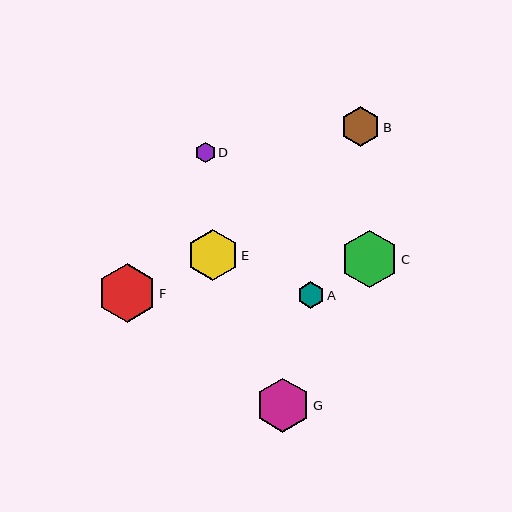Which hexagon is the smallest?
Hexagon D is the smallest with a size of approximately 20 pixels.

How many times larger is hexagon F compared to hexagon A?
Hexagon F is approximately 2.1 times the size of hexagon A.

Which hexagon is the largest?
Hexagon F is the largest with a size of approximately 58 pixels.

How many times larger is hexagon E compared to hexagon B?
Hexagon E is approximately 1.3 times the size of hexagon B.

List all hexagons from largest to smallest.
From largest to smallest: F, C, G, E, B, A, D.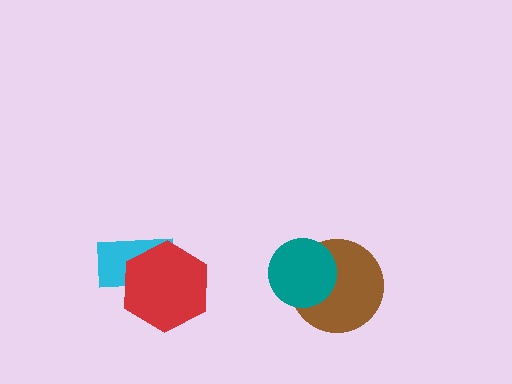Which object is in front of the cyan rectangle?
The red hexagon is in front of the cyan rectangle.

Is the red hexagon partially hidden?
No, no other shape covers it.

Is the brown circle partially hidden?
Yes, it is partially covered by another shape.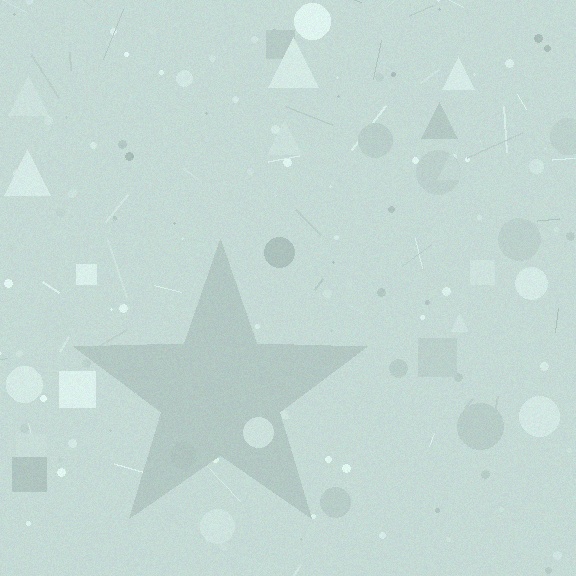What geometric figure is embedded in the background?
A star is embedded in the background.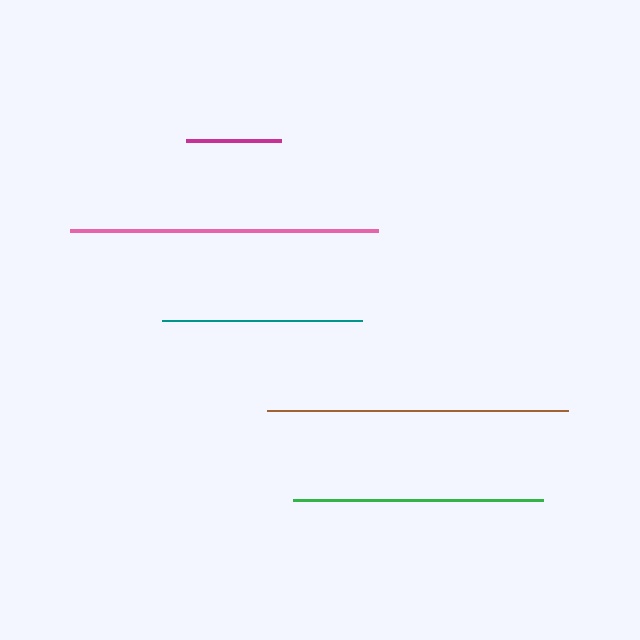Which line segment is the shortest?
The magenta line is the shortest at approximately 96 pixels.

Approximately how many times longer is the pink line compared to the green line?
The pink line is approximately 1.2 times the length of the green line.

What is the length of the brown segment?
The brown segment is approximately 301 pixels long.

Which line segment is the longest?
The pink line is the longest at approximately 308 pixels.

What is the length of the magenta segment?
The magenta segment is approximately 96 pixels long.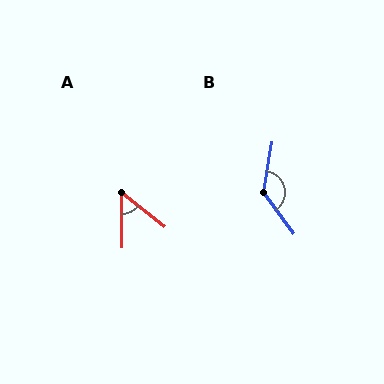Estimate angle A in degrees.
Approximately 52 degrees.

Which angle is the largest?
B, at approximately 134 degrees.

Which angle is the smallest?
A, at approximately 52 degrees.